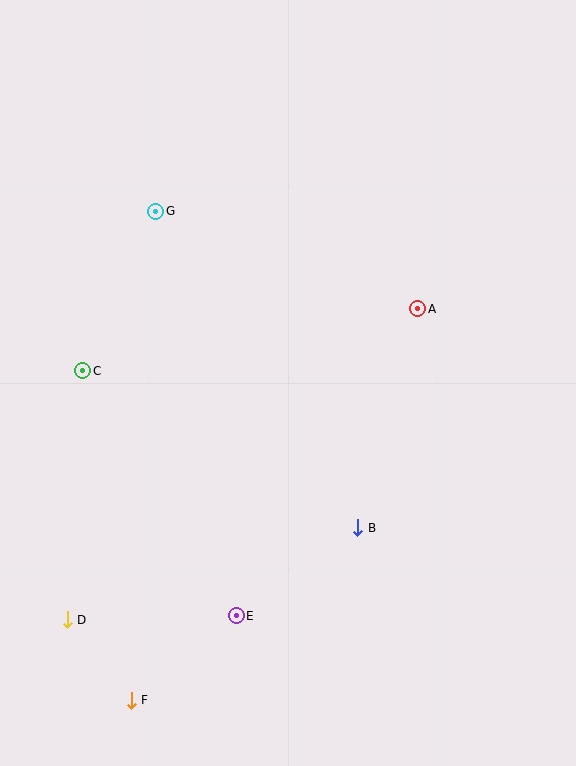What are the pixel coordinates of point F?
Point F is at (131, 700).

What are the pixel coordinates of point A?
Point A is at (418, 309).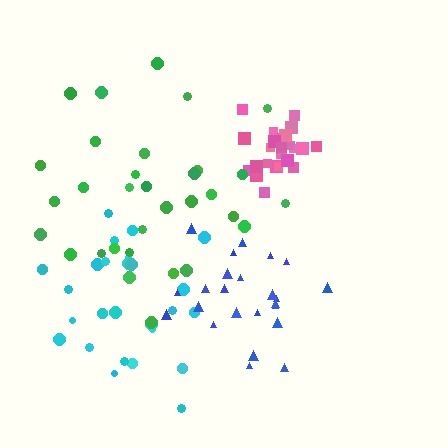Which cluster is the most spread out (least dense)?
Green.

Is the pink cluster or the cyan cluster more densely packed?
Pink.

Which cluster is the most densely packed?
Pink.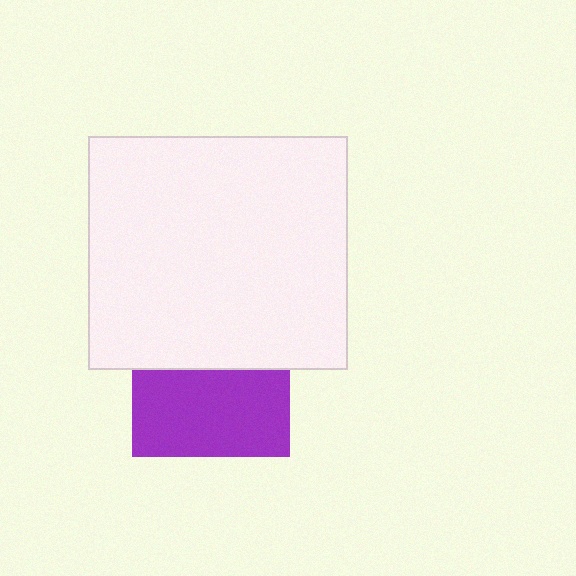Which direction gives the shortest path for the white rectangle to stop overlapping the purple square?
Moving up gives the shortest separation.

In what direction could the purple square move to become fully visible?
The purple square could move down. That would shift it out from behind the white rectangle entirely.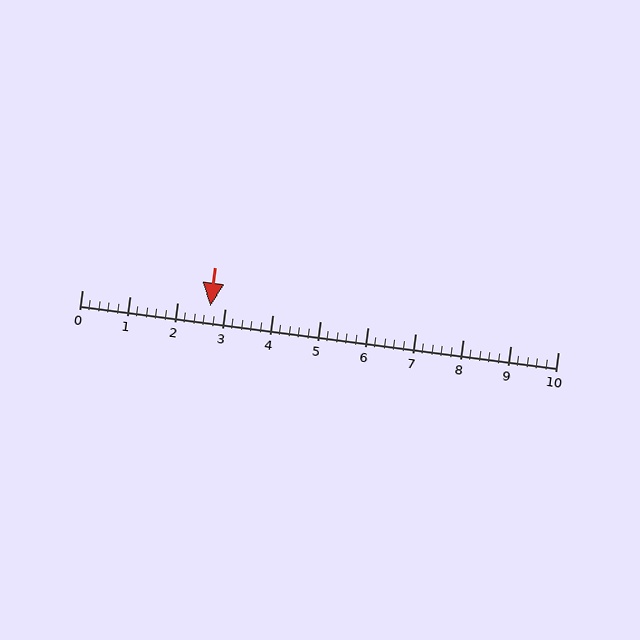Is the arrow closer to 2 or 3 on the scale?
The arrow is closer to 3.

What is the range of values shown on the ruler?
The ruler shows values from 0 to 10.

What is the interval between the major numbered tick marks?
The major tick marks are spaced 1 units apart.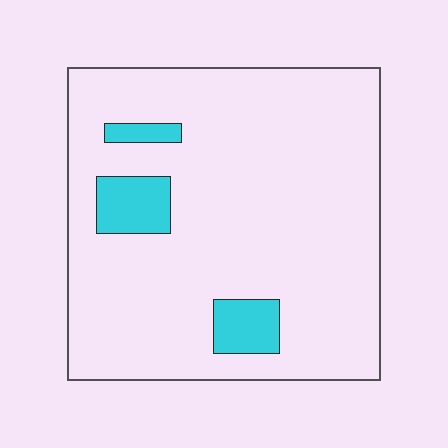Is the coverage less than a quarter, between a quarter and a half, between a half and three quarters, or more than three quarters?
Less than a quarter.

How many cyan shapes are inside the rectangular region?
3.